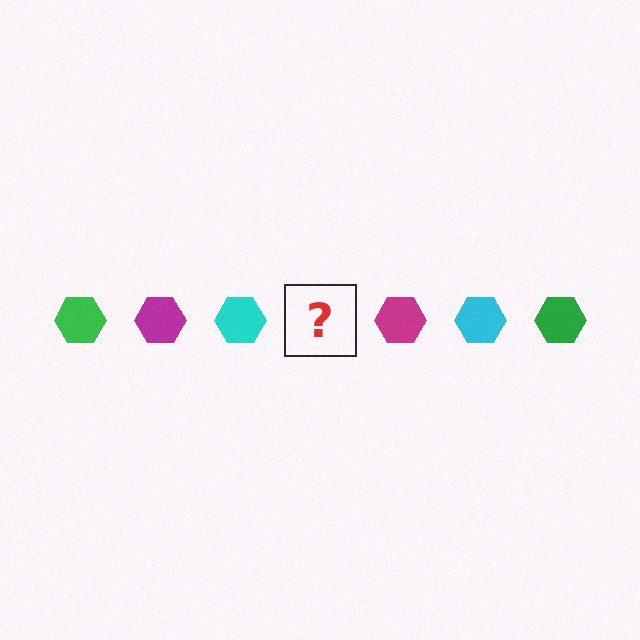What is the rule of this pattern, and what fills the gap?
The rule is that the pattern cycles through green, magenta, cyan hexagons. The gap should be filled with a green hexagon.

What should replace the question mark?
The question mark should be replaced with a green hexagon.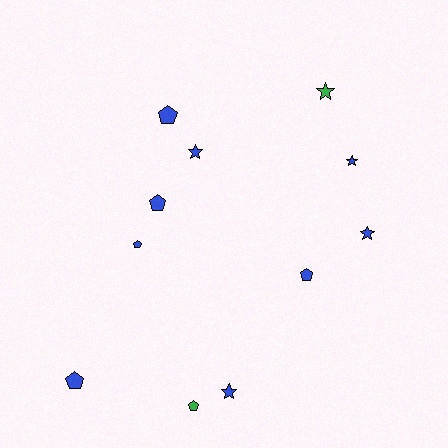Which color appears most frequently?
Blue, with 9 objects.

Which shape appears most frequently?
Pentagon, with 6 objects.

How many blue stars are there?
There are 4 blue stars.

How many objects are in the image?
There are 11 objects.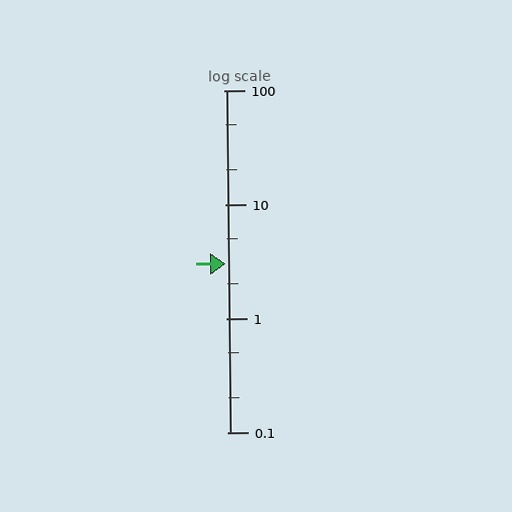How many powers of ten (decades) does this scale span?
The scale spans 3 decades, from 0.1 to 100.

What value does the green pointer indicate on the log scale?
The pointer indicates approximately 3.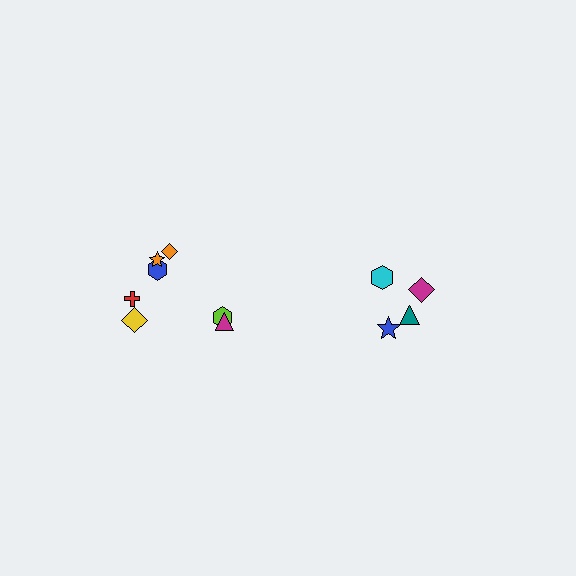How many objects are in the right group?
There are 4 objects.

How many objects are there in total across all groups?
There are 11 objects.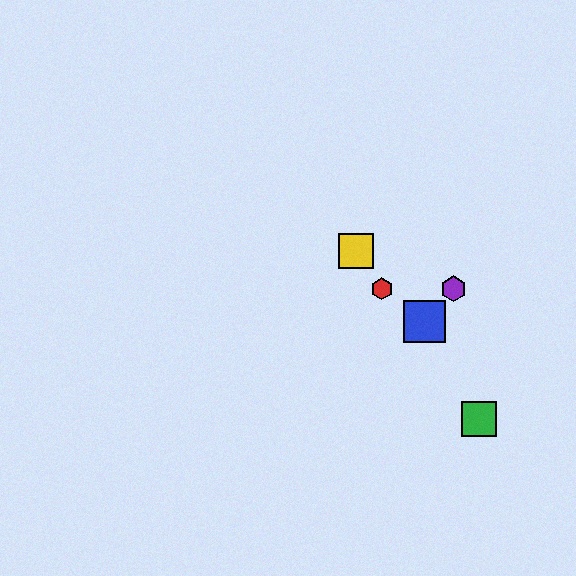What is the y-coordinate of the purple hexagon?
The purple hexagon is at y≈289.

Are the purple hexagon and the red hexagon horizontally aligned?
Yes, both are at y≈289.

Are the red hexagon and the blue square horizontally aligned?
No, the red hexagon is at y≈289 and the blue square is at y≈321.